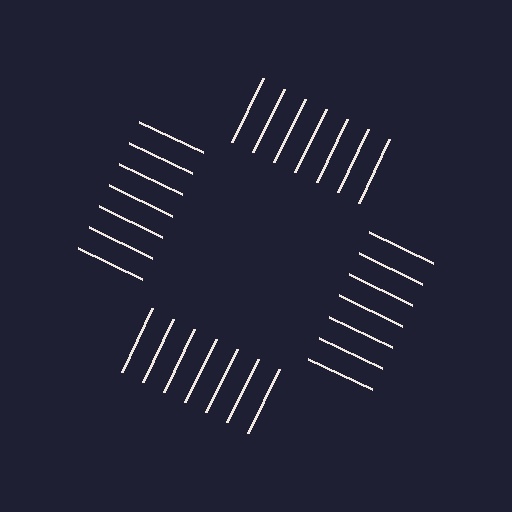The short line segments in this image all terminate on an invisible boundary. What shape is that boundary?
An illusory square — the line segments terminate on its edges but no continuous stroke is drawn.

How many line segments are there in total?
28 — 7 along each of the 4 edges.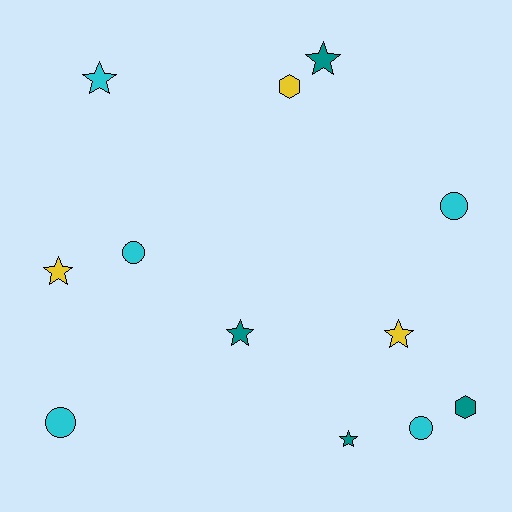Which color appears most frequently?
Cyan, with 5 objects.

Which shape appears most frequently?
Star, with 6 objects.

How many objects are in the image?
There are 12 objects.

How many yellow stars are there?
There are 2 yellow stars.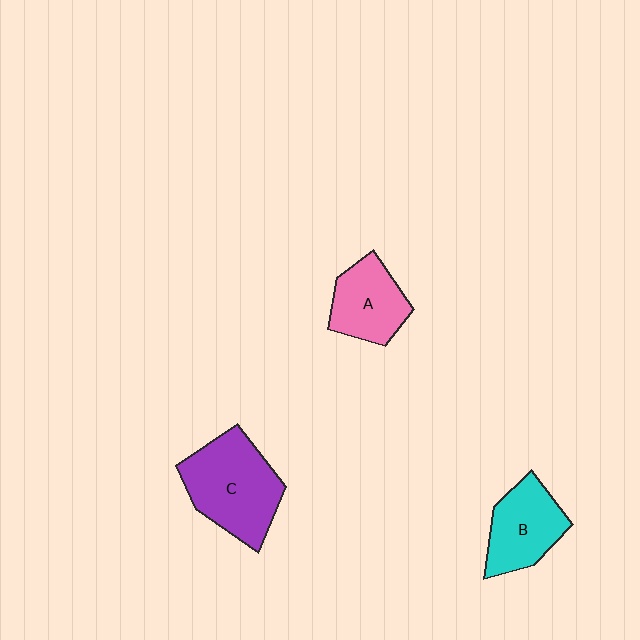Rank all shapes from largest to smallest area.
From largest to smallest: C (purple), B (cyan), A (pink).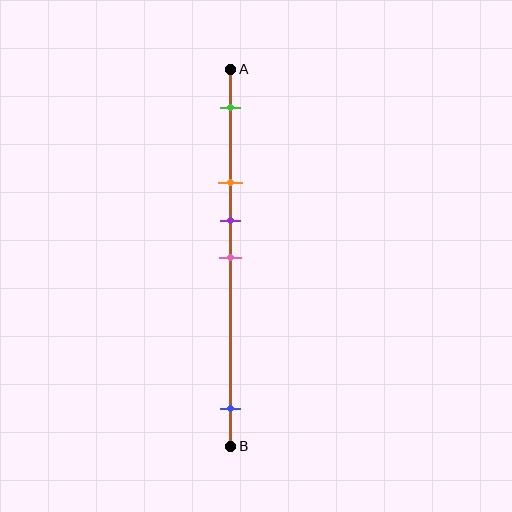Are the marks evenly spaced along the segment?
No, the marks are not evenly spaced.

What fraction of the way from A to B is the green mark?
The green mark is approximately 10% (0.1) of the way from A to B.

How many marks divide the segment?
There are 5 marks dividing the segment.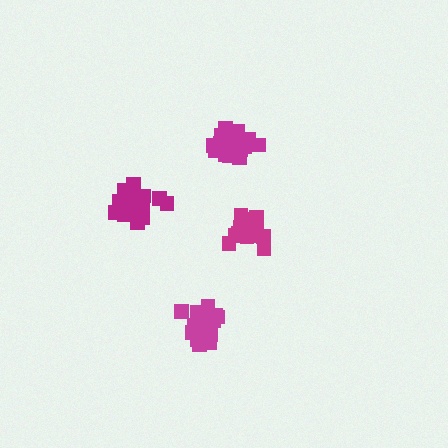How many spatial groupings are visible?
There are 4 spatial groupings.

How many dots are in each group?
Group 1: 20 dots, Group 2: 18 dots, Group 3: 21 dots, Group 4: 21 dots (80 total).